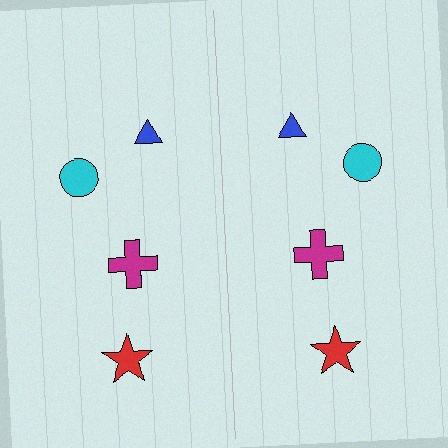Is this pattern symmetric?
Yes, this pattern has bilateral (reflection) symmetry.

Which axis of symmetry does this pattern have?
The pattern has a vertical axis of symmetry running through the center of the image.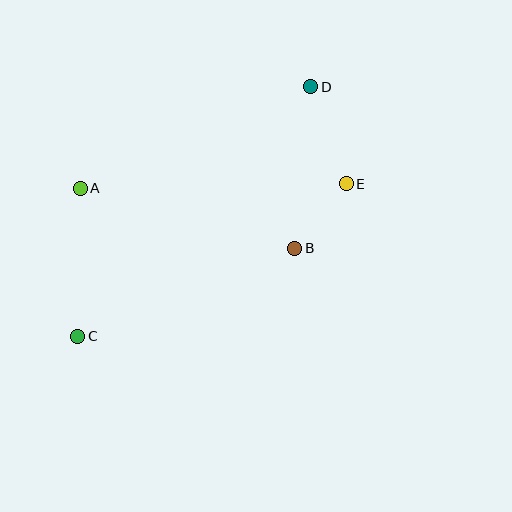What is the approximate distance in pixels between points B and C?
The distance between B and C is approximately 234 pixels.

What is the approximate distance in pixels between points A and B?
The distance between A and B is approximately 223 pixels.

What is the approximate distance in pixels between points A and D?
The distance between A and D is approximately 252 pixels.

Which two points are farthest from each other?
Points C and D are farthest from each other.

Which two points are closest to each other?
Points B and E are closest to each other.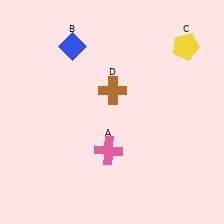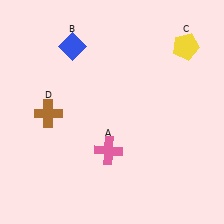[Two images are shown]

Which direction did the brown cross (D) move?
The brown cross (D) moved left.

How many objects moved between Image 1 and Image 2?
1 object moved between the two images.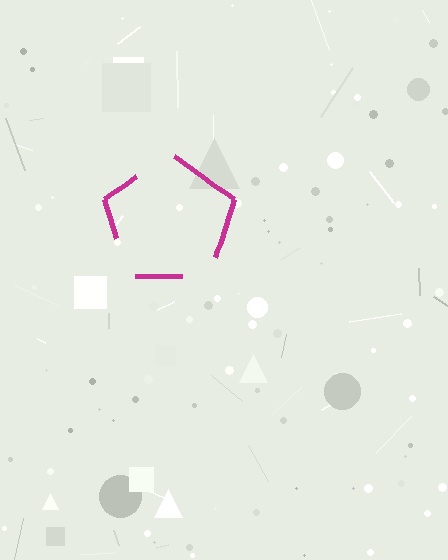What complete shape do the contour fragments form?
The contour fragments form a pentagon.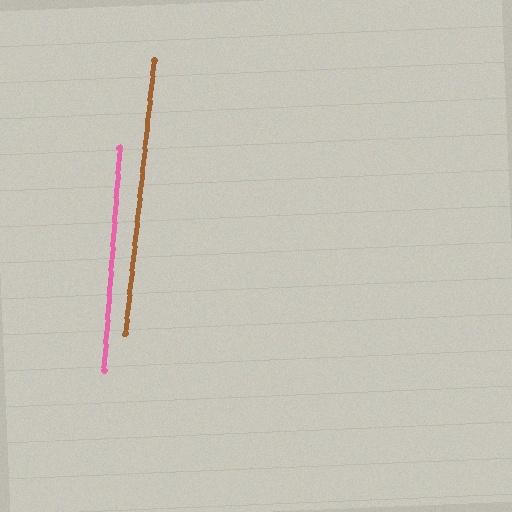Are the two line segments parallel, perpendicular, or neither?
Parallel — their directions differ by only 1.9°.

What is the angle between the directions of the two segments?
Approximately 2 degrees.